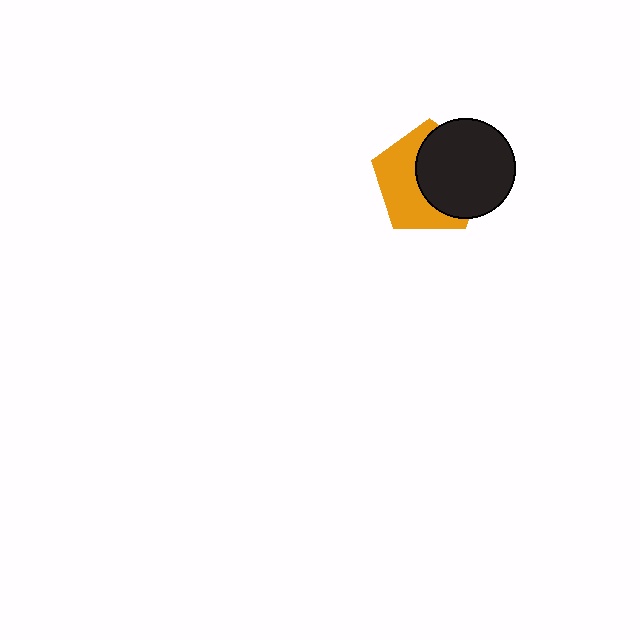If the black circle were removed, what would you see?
You would see the complete orange pentagon.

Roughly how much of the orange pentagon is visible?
About half of it is visible (roughly 49%).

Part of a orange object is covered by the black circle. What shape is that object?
It is a pentagon.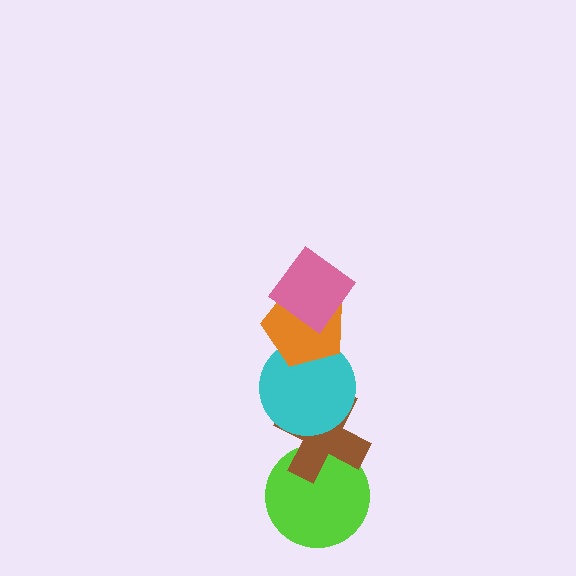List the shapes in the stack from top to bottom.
From top to bottom: the pink diamond, the orange pentagon, the cyan circle, the brown cross, the lime circle.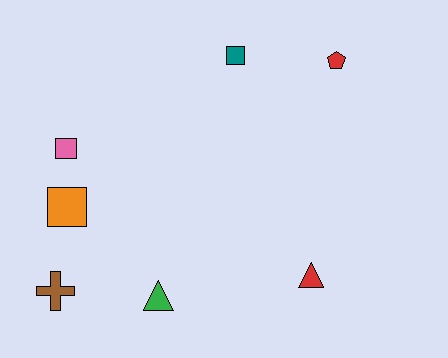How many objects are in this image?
There are 7 objects.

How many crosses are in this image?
There is 1 cross.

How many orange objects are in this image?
There is 1 orange object.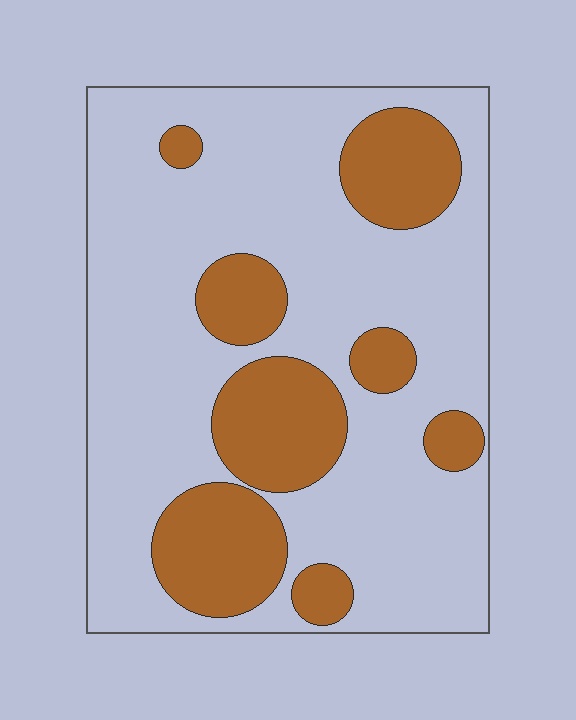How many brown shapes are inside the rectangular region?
8.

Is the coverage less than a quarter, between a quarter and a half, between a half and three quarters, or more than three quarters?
Between a quarter and a half.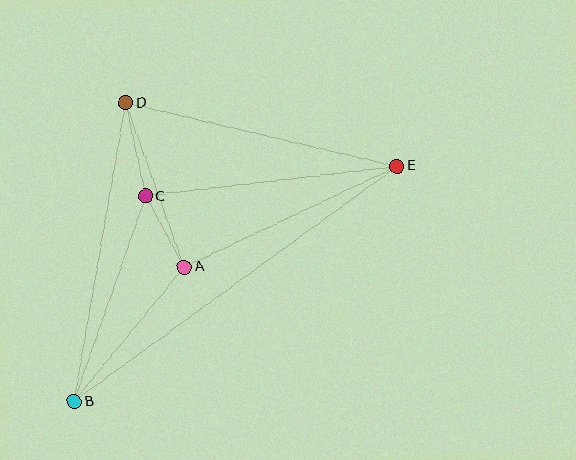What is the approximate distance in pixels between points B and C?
The distance between B and C is approximately 217 pixels.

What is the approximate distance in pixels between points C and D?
The distance between C and D is approximately 95 pixels.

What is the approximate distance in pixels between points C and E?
The distance between C and E is approximately 253 pixels.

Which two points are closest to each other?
Points A and C are closest to each other.